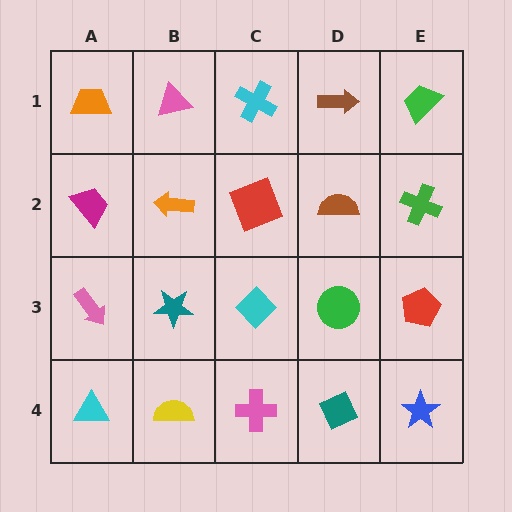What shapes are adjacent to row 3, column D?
A brown semicircle (row 2, column D), a teal diamond (row 4, column D), a cyan diamond (row 3, column C), a red pentagon (row 3, column E).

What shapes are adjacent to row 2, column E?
A green trapezoid (row 1, column E), a red pentagon (row 3, column E), a brown semicircle (row 2, column D).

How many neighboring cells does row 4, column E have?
2.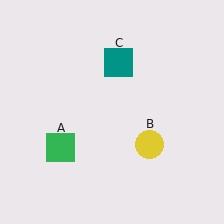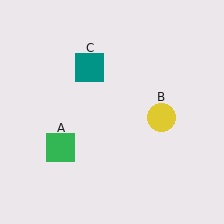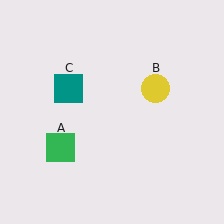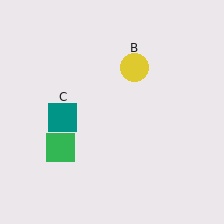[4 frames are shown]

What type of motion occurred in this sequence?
The yellow circle (object B), teal square (object C) rotated counterclockwise around the center of the scene.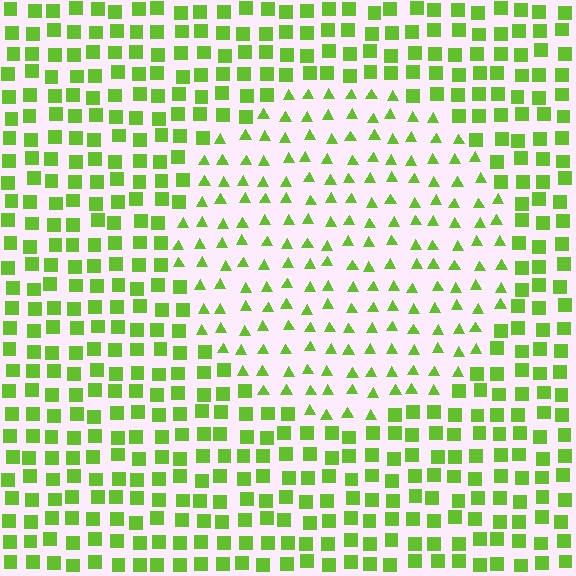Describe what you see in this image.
The image is filled with small lime elements arranged in a uniform grid. A circle-shaped region contains triangles, while the surrounding area contains squares. The boundary is defined purely by the change in element shape.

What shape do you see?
I see a circle.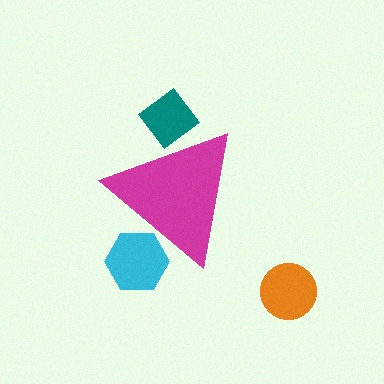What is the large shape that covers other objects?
A magenta triangle.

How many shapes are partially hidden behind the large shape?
2 shapes are partially hidden.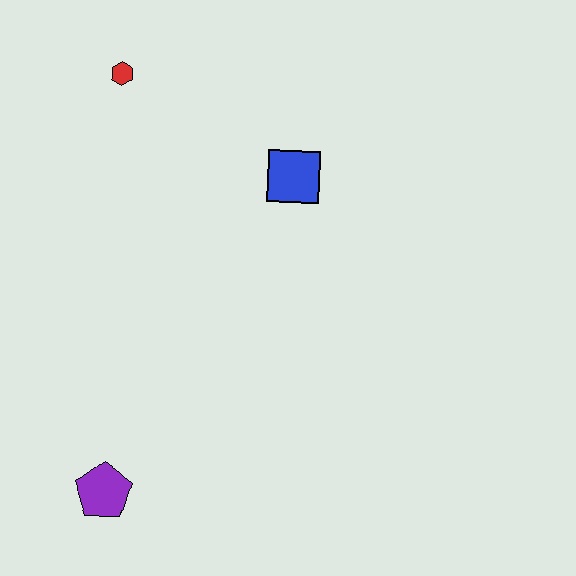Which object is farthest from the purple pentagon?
The red hexagon is farthest from the purple pentagon.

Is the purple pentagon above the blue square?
No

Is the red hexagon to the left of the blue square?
Yes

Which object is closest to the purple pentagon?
The blue square is closest to the purple pentagon.